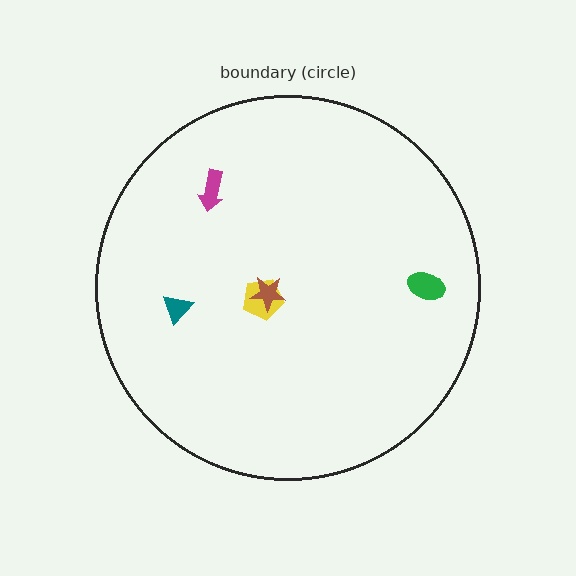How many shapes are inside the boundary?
5 inside, 0 outside.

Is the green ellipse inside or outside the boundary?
Inside.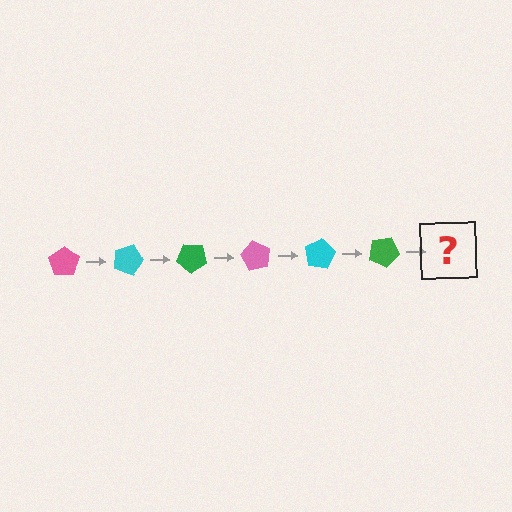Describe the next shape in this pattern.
It should be a pink pentagon, rotated 120 degrees from the start.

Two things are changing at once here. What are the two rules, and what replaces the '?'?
The two rules are that it rotates 20 degrees each step and the color cycles through pink, cyan, and green. The '?' should be a pink pentagon, rotated 120 degrees from the start.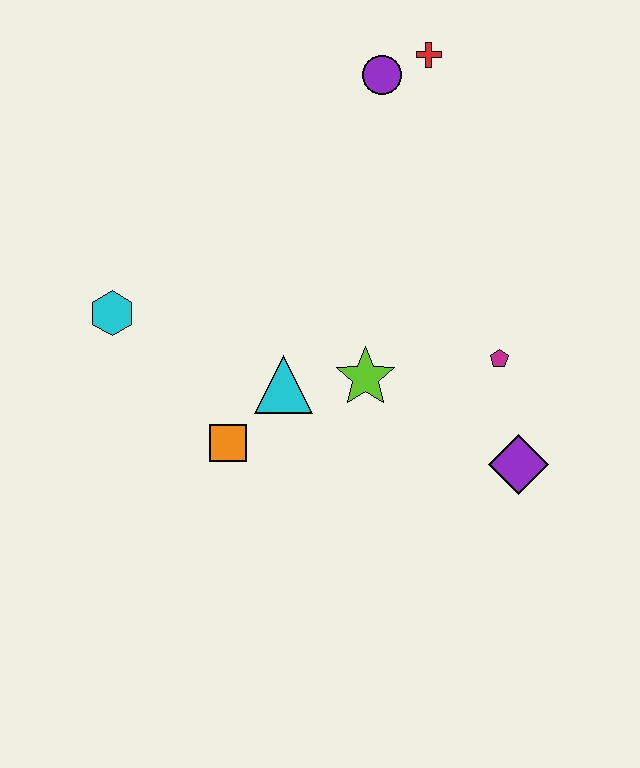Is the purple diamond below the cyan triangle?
Yes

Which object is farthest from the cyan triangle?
The red cross is farthest from the cyan triangle.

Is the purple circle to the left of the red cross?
Yes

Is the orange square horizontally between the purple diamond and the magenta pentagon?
No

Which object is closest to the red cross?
The purple circle is closest to the red cross.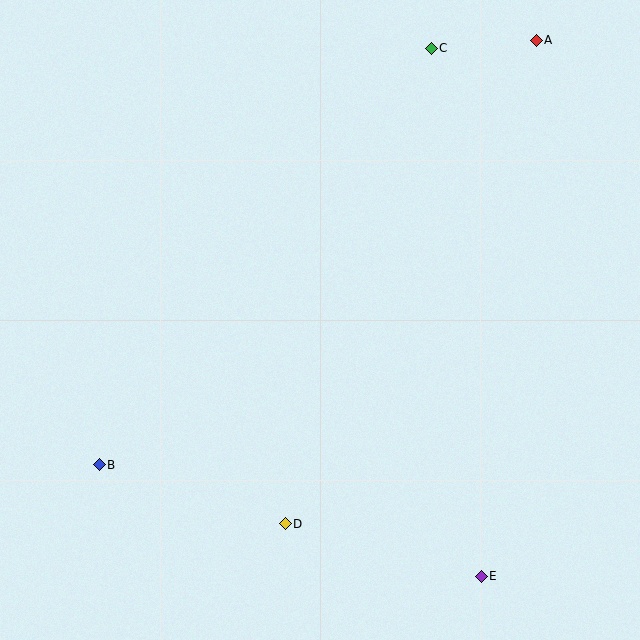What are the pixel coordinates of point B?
Point B is at (99, 465).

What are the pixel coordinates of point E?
Point E is at (481, 576).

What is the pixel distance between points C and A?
The distance between C and A is 105 pixels.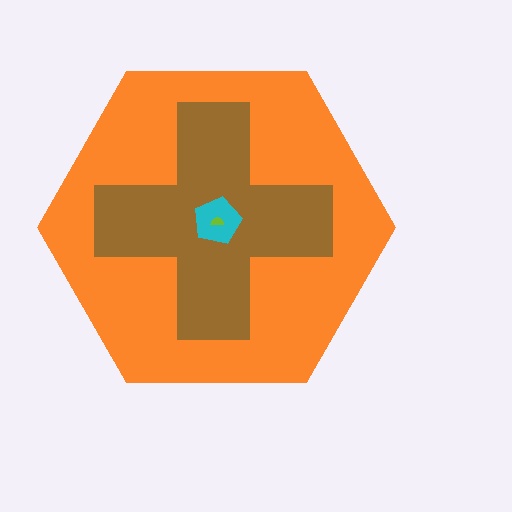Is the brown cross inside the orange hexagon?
Yes.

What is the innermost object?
The lime semicircle.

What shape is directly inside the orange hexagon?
The brown cross.